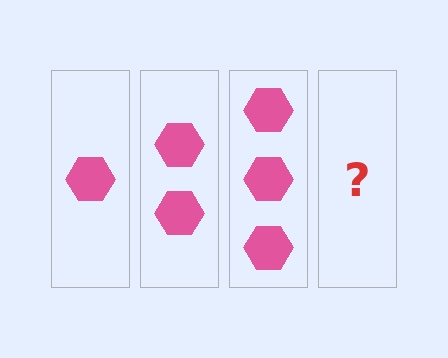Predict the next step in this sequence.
The next step is 4 hexagons.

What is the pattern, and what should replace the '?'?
The pattern is that each step adds one more hexagon. The '?' should be 4 hexagons.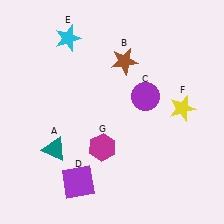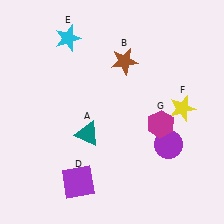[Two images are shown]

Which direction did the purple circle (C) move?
The purple circle (C) moved down.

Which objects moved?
The objects that moved are: the teal triangle (A), the purple circle (C), the magenta hexagon (G).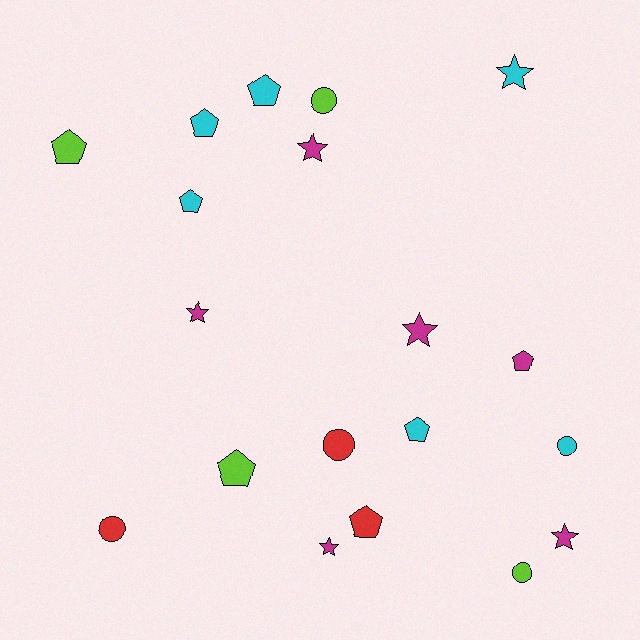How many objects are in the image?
There are 19 objects.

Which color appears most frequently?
Magenta, with 6 objects.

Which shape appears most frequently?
Pentagon, with 8 objects.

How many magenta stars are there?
There are 5 magenta stars.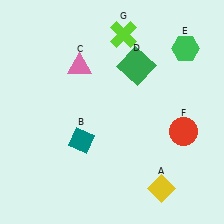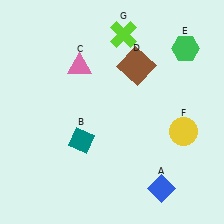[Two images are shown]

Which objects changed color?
A changed from yellow to blue. D changed from green to brown. F changed from red to yellow.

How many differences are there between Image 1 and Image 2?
There are 3 differences between the two images.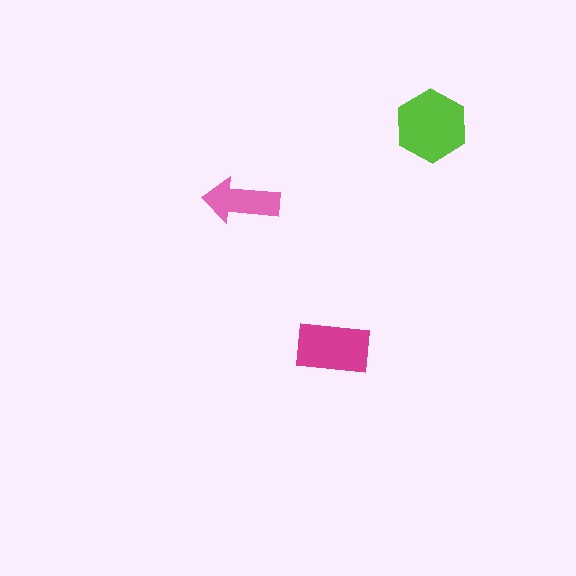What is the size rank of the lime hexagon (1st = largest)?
1st.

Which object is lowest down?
The magenta rectangle is bottommost.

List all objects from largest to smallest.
The lime hexagon, the magenta rectangle, the pink arrow.